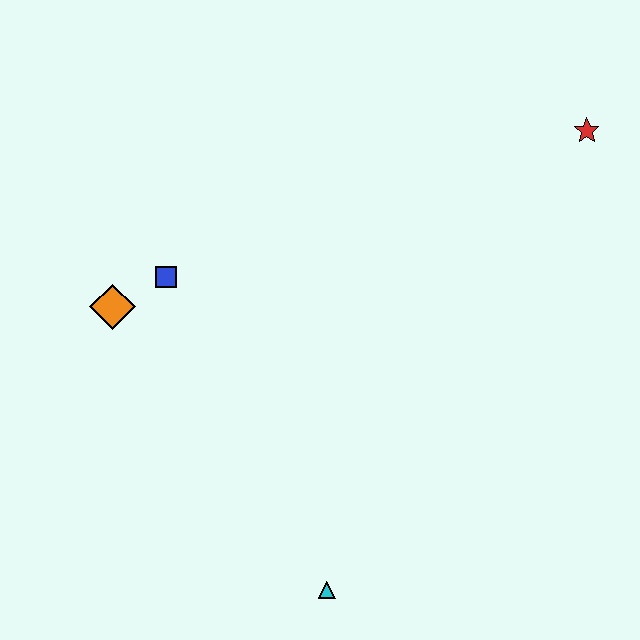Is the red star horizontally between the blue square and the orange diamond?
No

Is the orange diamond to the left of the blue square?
Yes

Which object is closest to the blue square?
The orange diamond is closest to the blue square.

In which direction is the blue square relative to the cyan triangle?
The blue square is above the cyan triangle.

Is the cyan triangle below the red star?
Yes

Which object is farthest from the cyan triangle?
The red star is farthest from the cyan triangle.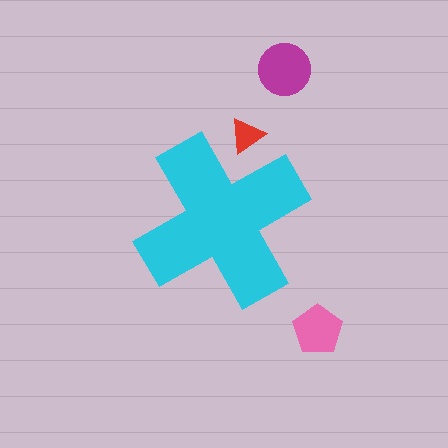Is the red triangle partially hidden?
Yes, the red triangle is partially hidden behind the cyan cross.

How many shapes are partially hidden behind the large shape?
1 shape is partially hidden.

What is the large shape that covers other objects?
A cyan cross.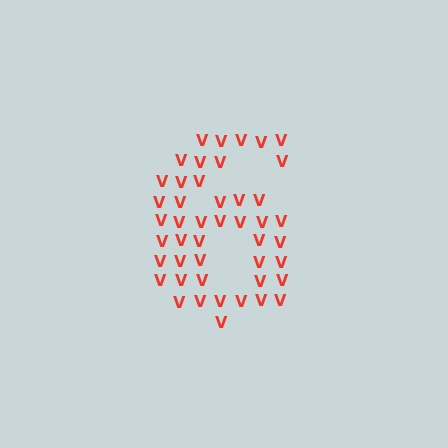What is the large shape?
The large shape is the digit 6.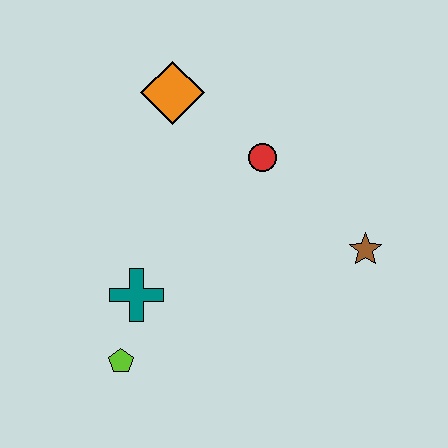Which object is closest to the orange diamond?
The red circle is closest to the orange diamond.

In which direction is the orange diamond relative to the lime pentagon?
The orange diamond is above the lime pentagon.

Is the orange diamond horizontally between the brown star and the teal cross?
Yes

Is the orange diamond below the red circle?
No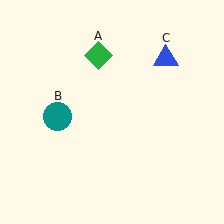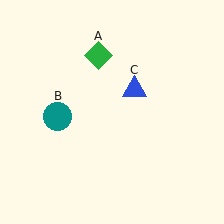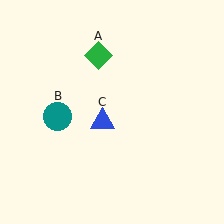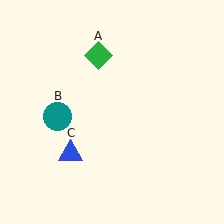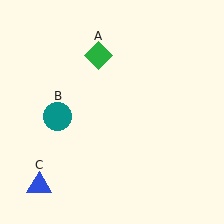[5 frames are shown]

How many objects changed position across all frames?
1 object changed position: blue triangle (object C).